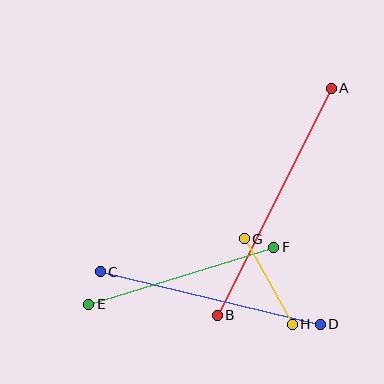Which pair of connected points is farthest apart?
Points A and B are farthest apart.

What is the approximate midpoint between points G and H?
The midpoint is at approximately (268, 282) pixels.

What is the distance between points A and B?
The distance is approximately 254 pixels.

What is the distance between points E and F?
The distance is approximately 194 pixels.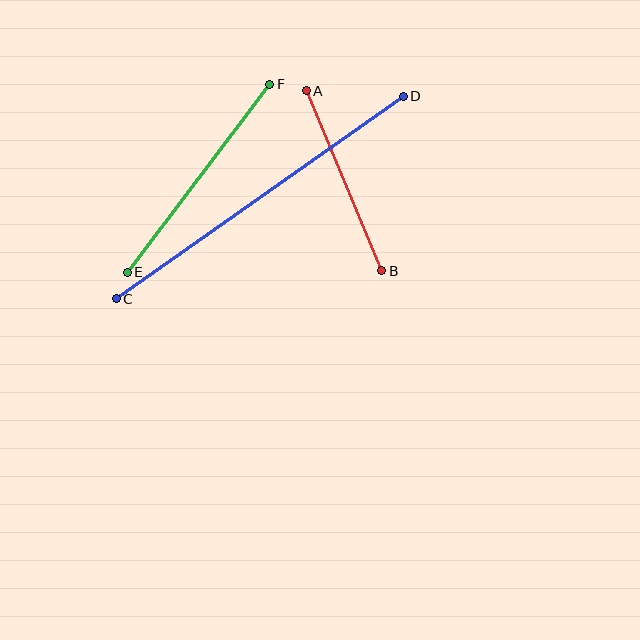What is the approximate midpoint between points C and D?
The midpoint is at approximately (260, 198) pixels.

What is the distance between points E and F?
The distance is approximately 235 pixels.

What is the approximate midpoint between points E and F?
The midpoint is at approximately (198, 178) pixels.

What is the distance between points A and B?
The distance is approximately 195 pixels.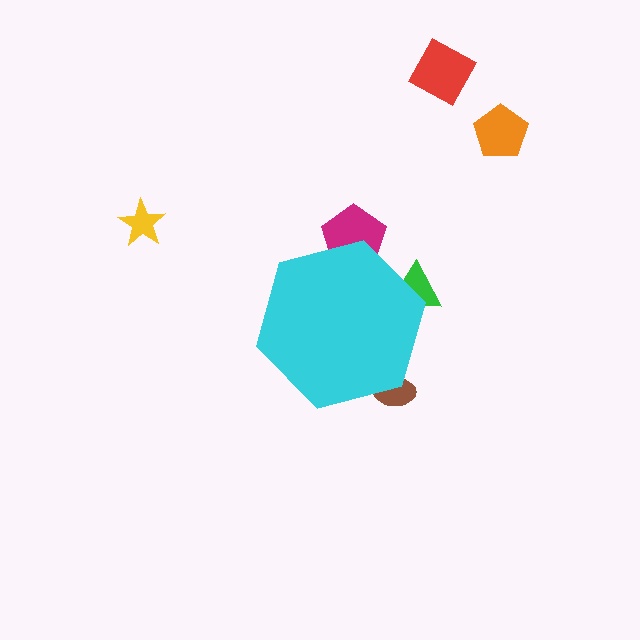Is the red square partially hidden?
No, the red square is fully visible.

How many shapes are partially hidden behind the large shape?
3 shapes are partially hidden.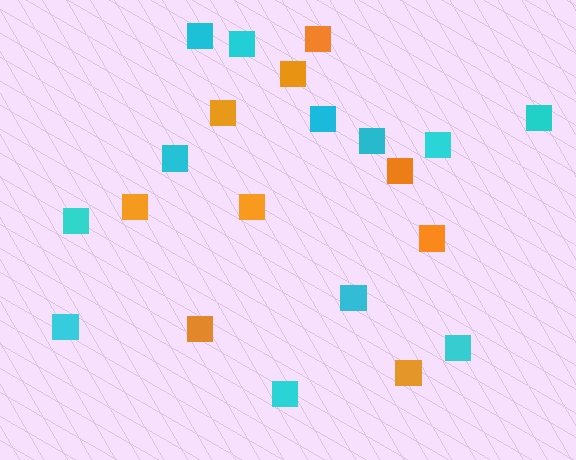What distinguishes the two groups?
There are 2 groups: one group of orange squares (9) and one group of cyan squares (12).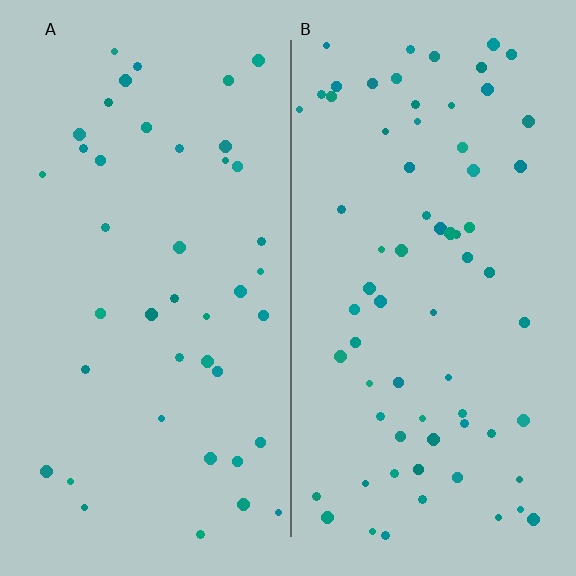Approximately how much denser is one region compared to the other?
Approximately 1.6× — region B over region A.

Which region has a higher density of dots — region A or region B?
B (the right).